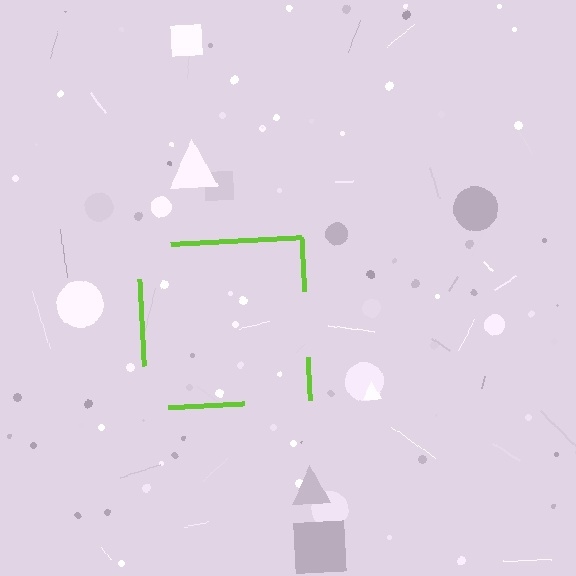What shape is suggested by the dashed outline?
The dashed outline suggests a square.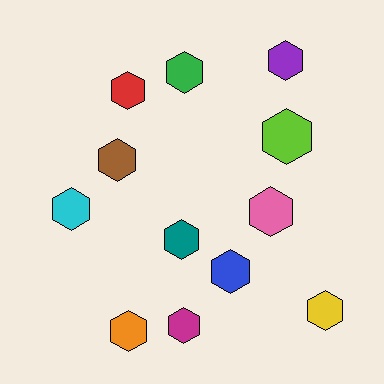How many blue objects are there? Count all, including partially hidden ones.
There is 1 blue object.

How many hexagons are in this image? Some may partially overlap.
There are 12 hexagons.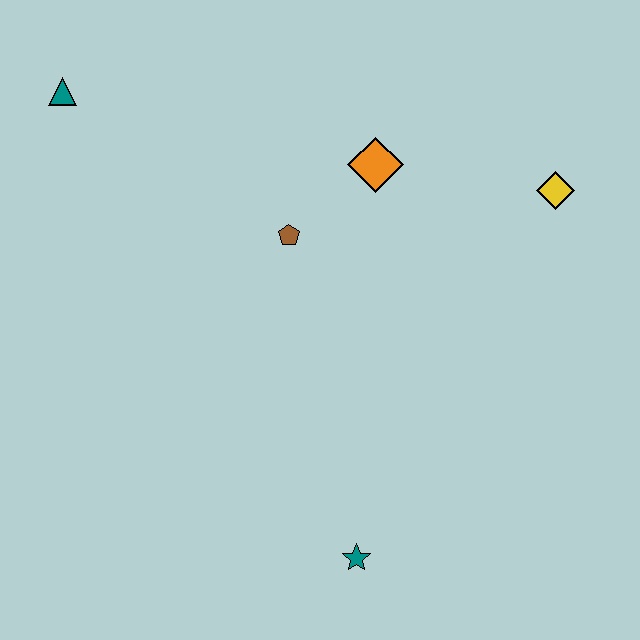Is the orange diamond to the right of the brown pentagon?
Yes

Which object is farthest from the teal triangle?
The teal star is farthest from the teal triangle.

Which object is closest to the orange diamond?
The brown pentagon is closest to the orange diamond.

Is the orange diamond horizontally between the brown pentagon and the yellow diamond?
Yes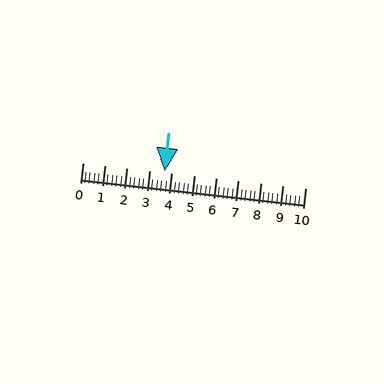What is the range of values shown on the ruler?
The ruler shows values from 0 to 10.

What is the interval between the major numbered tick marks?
The major tick marks are spaced 1 units apart.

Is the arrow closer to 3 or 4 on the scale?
The arrow is closer to 4.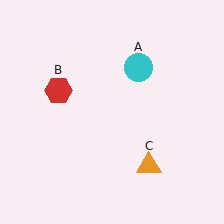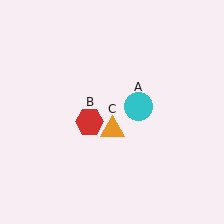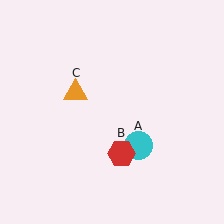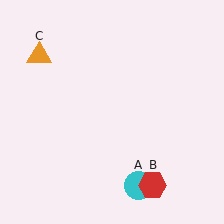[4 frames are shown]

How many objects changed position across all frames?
3 objects changed position: cyan circle (object A), red hexagon (object B), orange triangle (object C).